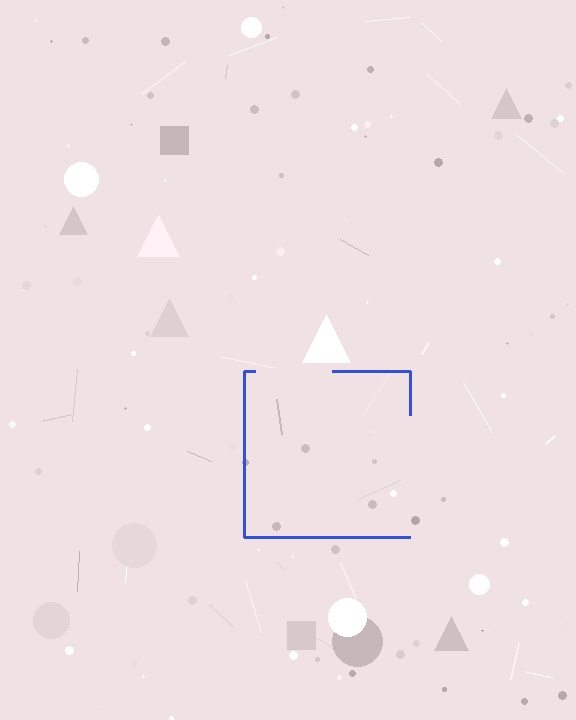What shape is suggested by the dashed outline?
The dashed outline suggests a square.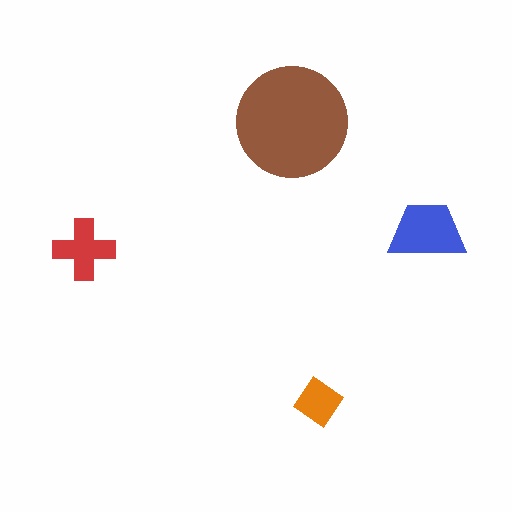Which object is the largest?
The brown circle.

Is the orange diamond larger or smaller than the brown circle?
Smaller.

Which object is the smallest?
The orange diamond.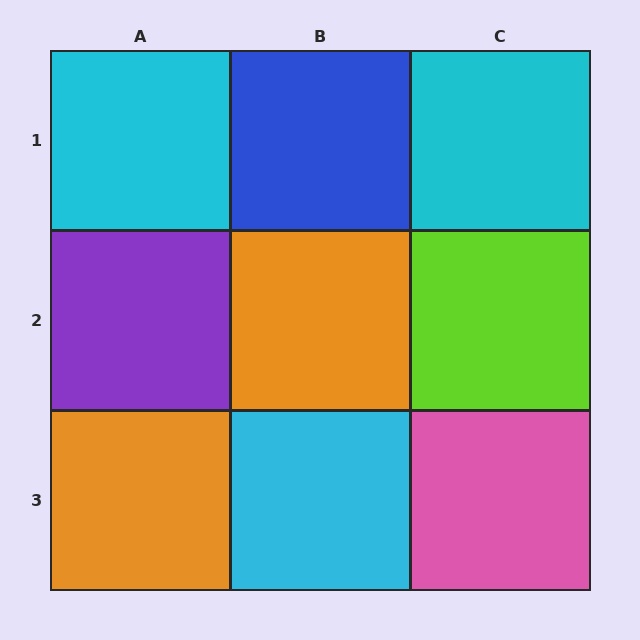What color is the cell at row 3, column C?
Pink.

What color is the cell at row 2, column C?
Lime.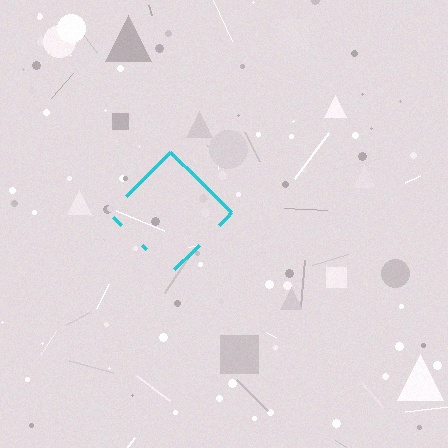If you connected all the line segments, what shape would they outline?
They would outline a diamond.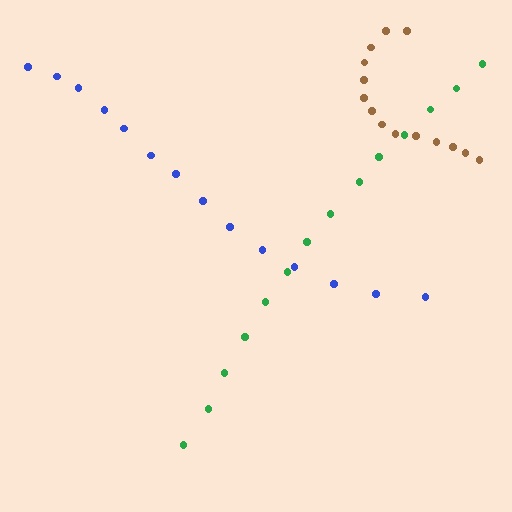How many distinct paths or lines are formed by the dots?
There are 3 distinct paths.